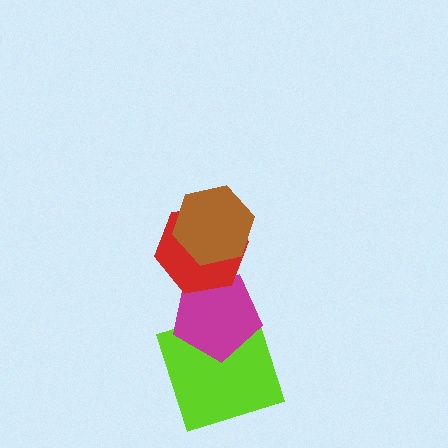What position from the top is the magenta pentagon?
The magenta pentagon is 3rd from the top.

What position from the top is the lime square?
The lime square is 4th from the top.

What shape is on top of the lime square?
The magenta pentagon is on top of the lime square.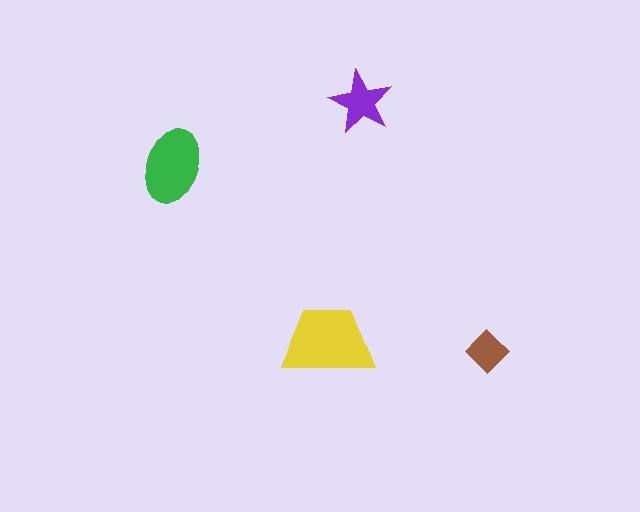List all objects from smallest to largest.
The brown diamond, the purple star, the green ellipse, the yellow trapezoid.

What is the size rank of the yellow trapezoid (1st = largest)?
1st.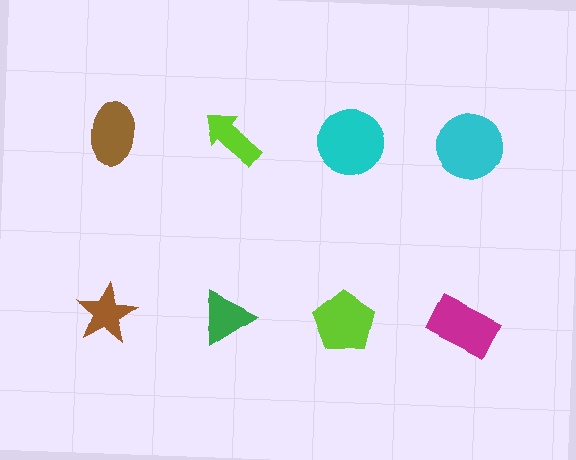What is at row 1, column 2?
A lime arrow.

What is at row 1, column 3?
A cyan circle.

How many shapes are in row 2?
4 shapes.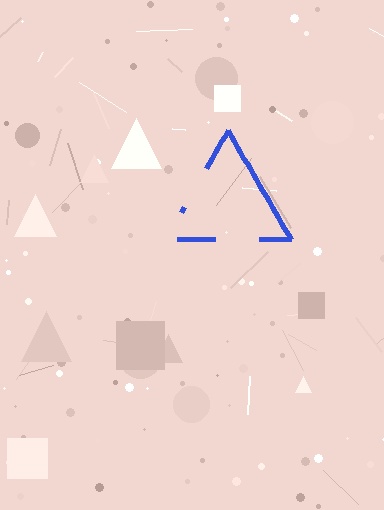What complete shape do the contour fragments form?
The contour fragments form a triangle.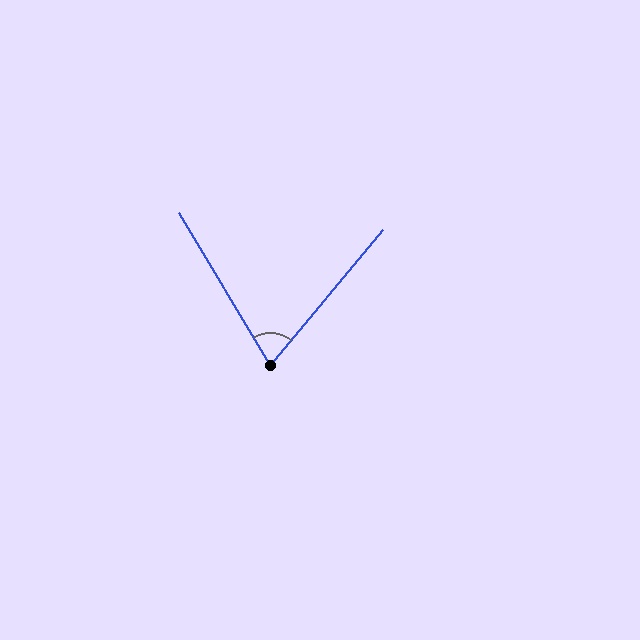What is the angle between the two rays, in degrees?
Approximately 71 degrees.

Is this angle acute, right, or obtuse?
It is acute.